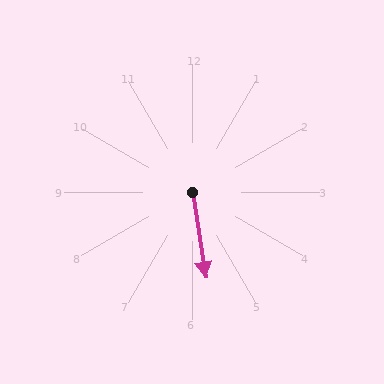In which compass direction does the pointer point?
South.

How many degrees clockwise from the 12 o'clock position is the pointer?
Approximately 171 degrees.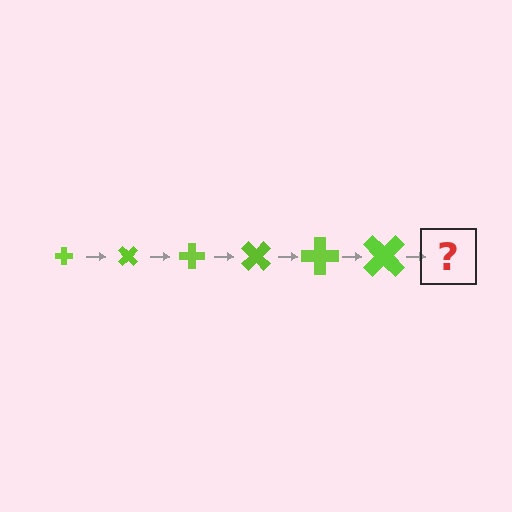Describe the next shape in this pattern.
It should be a cross, larger than the previous one and rotated 270 degrees from the start.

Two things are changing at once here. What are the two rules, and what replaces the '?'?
The two rules are that the cross grows larger each step and it rotates 45 degrees each step. The '?' should be a cross, larger than the previous one and rotated 270 degrees from the start.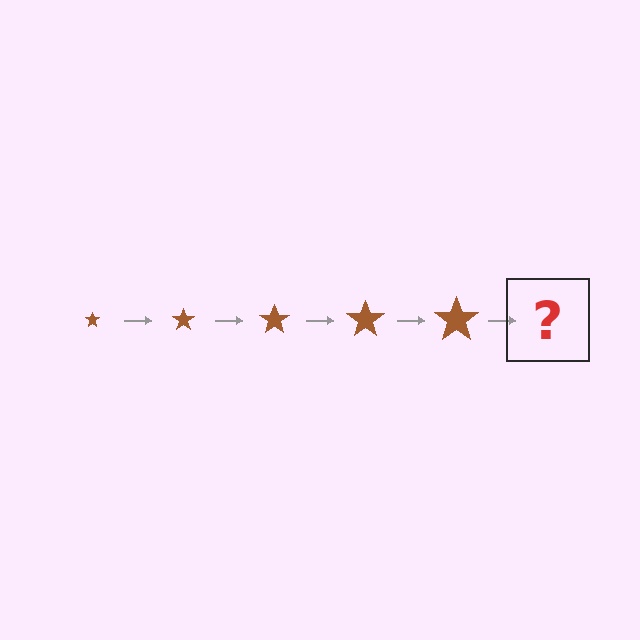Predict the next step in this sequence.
The next step is a brown star, larger than the previous one.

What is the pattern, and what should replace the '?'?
The pattern is that the star gets progressively larger each step. The '?' should be a brown star, larger than the previous one.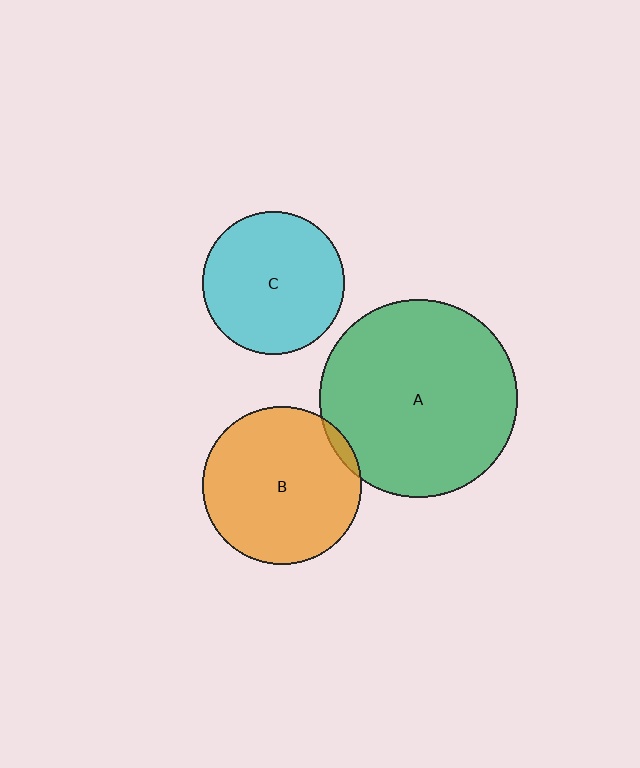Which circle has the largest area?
Circle A (green).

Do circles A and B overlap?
Yes.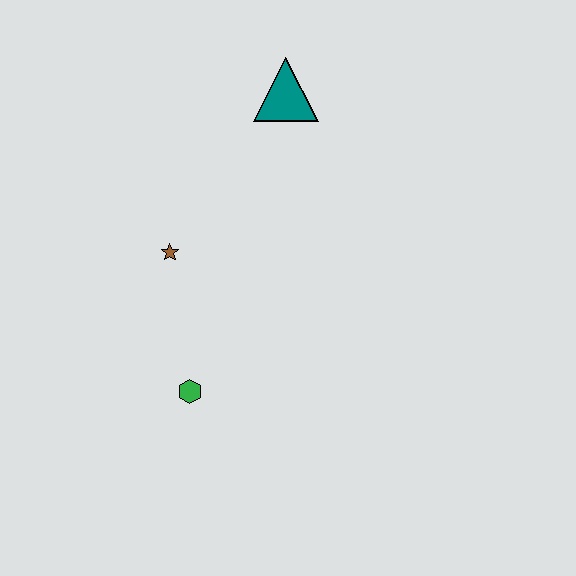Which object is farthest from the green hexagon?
The teal triangle is farthest from the green hexagon.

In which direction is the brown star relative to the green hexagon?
The brown star is above the green hexagon.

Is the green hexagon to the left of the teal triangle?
Yes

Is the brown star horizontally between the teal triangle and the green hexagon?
No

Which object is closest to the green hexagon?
The brown star is closest to the green hexagon.